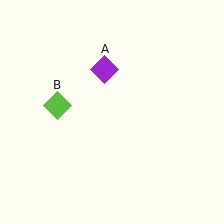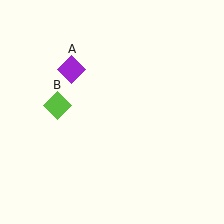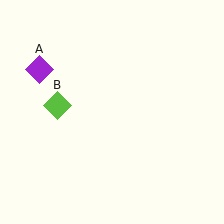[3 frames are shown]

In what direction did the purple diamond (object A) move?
The purple diamond (object A) moved left.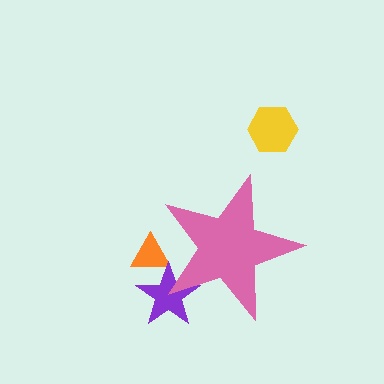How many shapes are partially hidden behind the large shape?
2 shapes are partially hidden.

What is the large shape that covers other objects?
A pink star.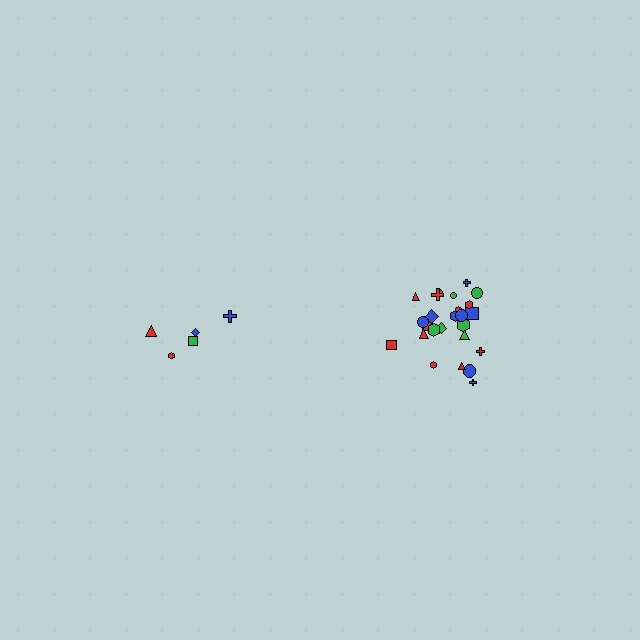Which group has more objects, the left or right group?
The right group.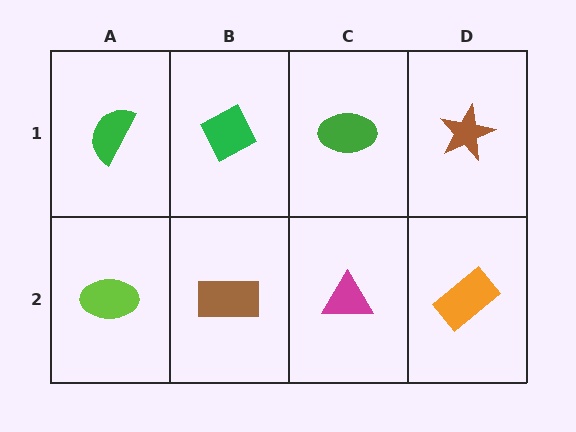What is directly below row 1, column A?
A lime ellipse.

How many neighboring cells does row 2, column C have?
3.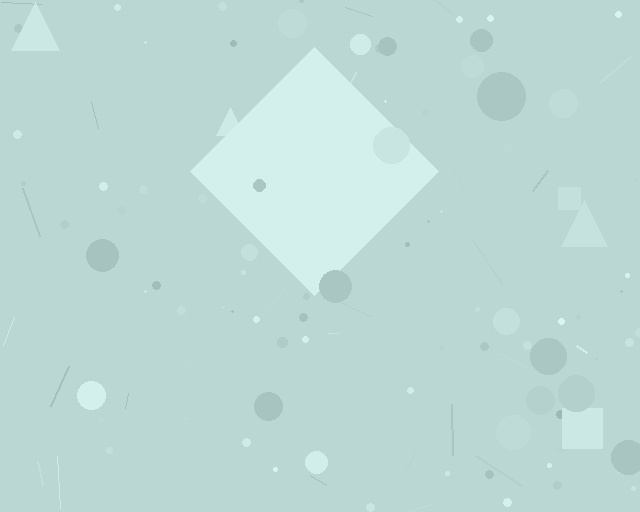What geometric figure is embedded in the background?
A diamond is embedded in the background.